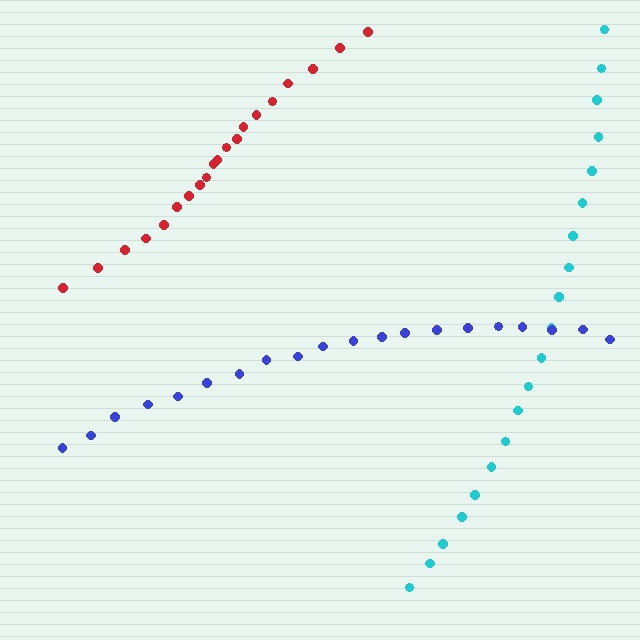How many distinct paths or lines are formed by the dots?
There are 3 distinct paths.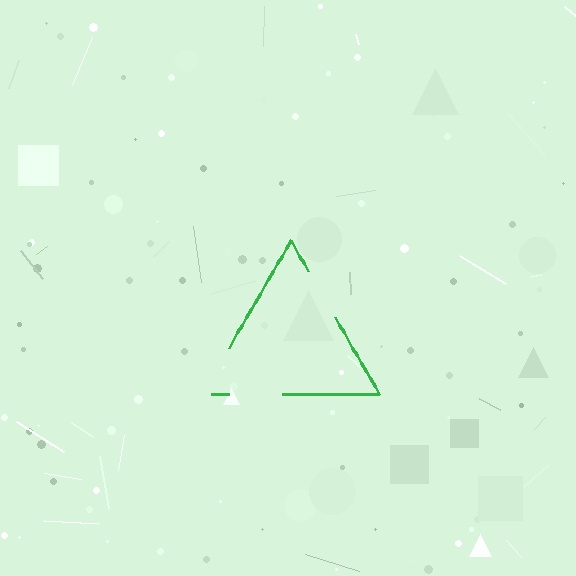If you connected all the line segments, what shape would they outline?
They would outline a triangle.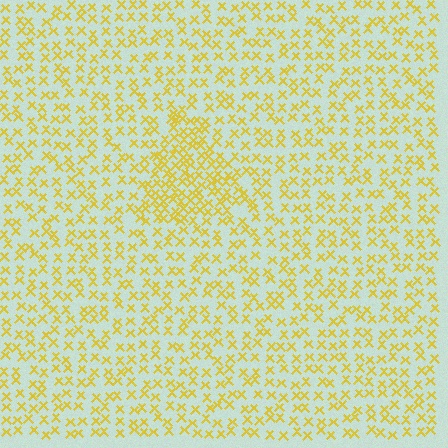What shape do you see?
I see a triangle.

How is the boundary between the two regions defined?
The boundary is defined by a change in element density (approximately 2.0x ratio). All elements are the same color, size, and shape.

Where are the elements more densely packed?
The elements are more densely packed inside the triangle boundary.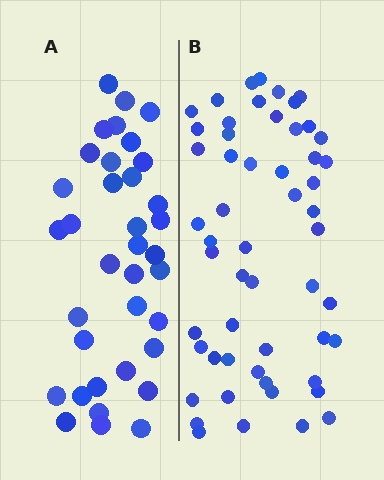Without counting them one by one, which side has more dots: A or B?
Region B (the right region) has more dots.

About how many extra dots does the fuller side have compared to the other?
Region B has approximately 20 more dots than region A.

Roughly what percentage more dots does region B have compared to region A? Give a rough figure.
About 50% more.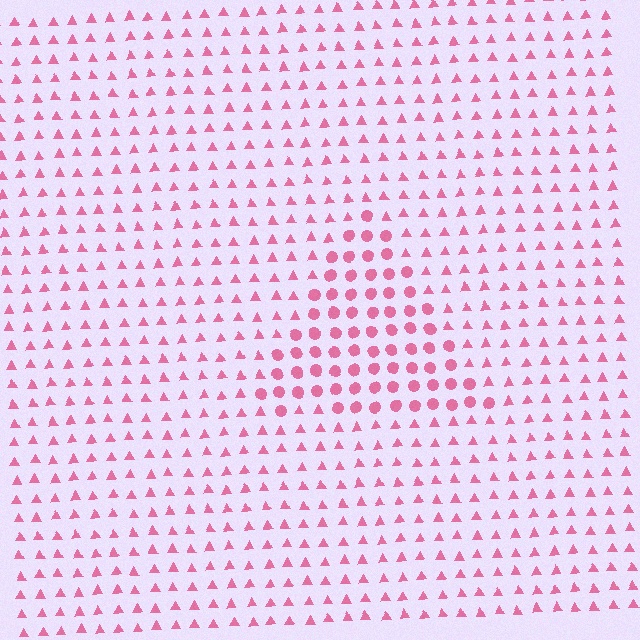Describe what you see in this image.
The image is filled with small pink elements arranged in a uniform grid. A triangle-shaped region contains circles, while the surrounding area contains triangles. The boundary is defined purely by the change in element shape.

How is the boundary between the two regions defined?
The boundary is defined by a change in element shape: circles inside vs. triangles outside. All elements share the same color and spacing.